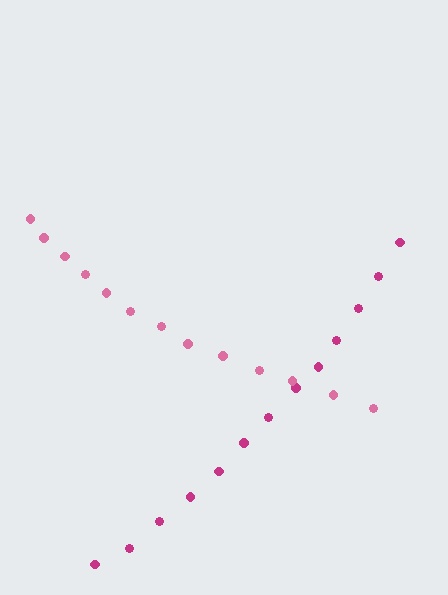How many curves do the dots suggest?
There are 2 distinct paths.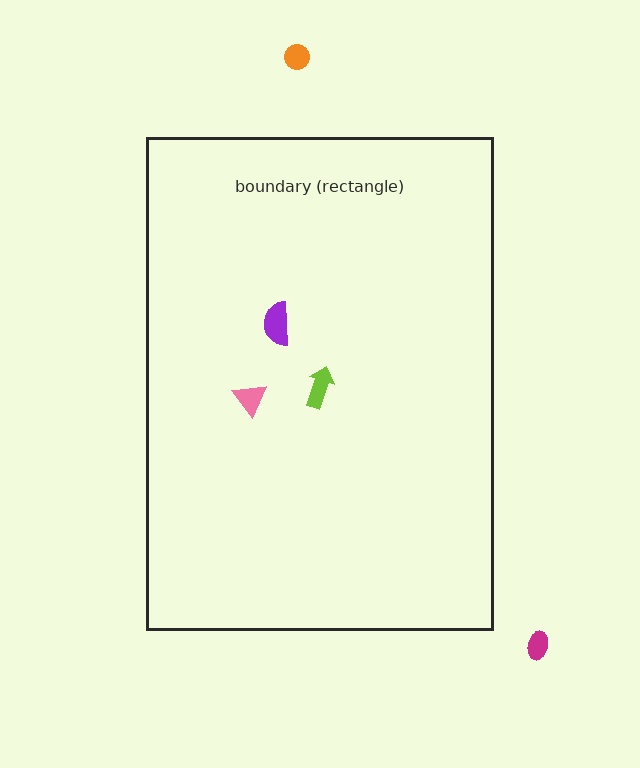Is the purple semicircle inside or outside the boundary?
Inside.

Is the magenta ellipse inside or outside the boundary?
Outside.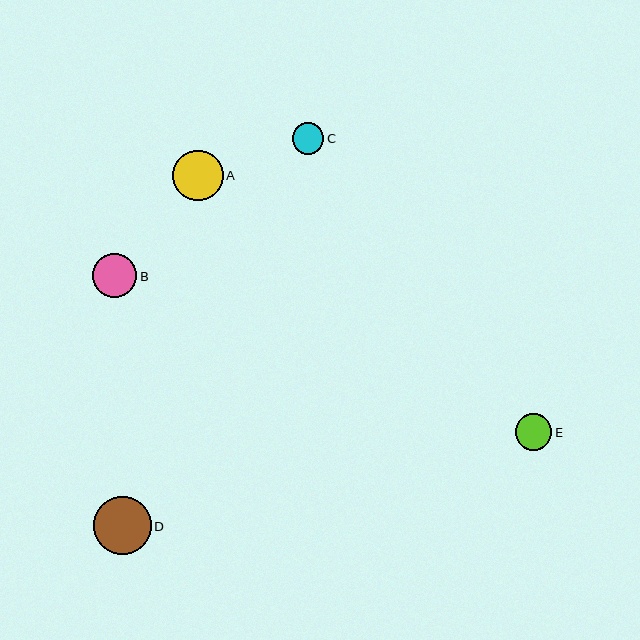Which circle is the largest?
Circle D is the largest with a size of approximately 58 pixels.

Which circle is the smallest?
Circle C is the smallest with a size of approximately 31 pixels.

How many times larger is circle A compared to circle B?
Circle A is approximately 1.2 times the size of circle B.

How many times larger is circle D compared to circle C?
Circle D is approximately 1.9 times the size of circle C.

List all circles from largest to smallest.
From largest to smallest: D, A, B, E, C.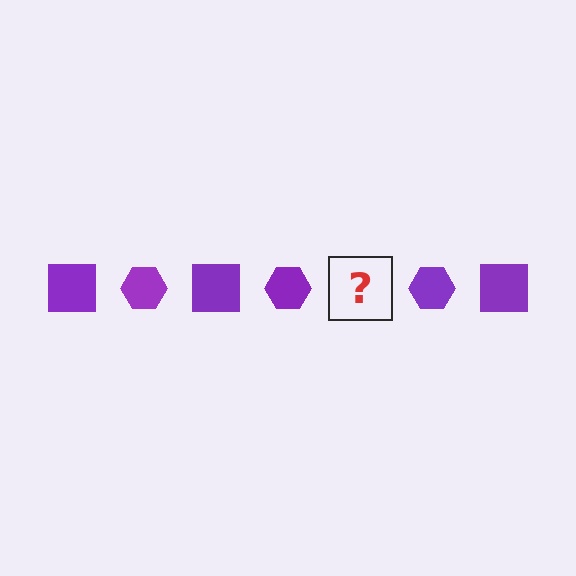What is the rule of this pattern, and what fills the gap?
The rule is that the pattern cycles through square, hexagon shapes in purple. The gap should be filled with a purple square.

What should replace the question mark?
The question mark should be replaced with a purple square.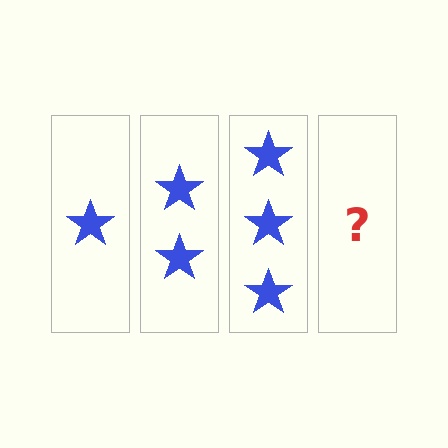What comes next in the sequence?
The next element should be 4 stars.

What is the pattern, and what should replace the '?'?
The pattern is that each step adds one more star. The '?' should be 4 stars.